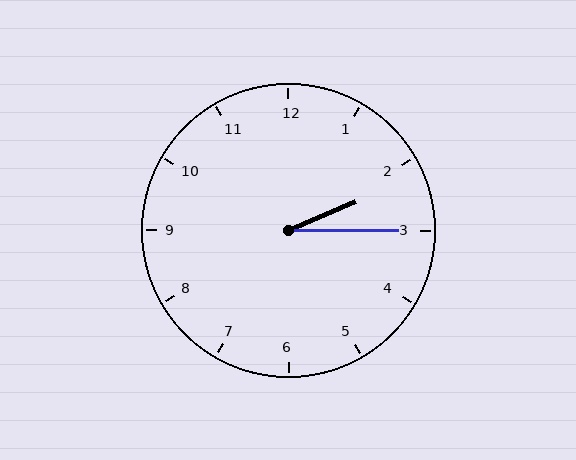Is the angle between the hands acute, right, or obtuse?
It is acute.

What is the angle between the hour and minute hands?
Approximately 22 degrees.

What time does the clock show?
2:15.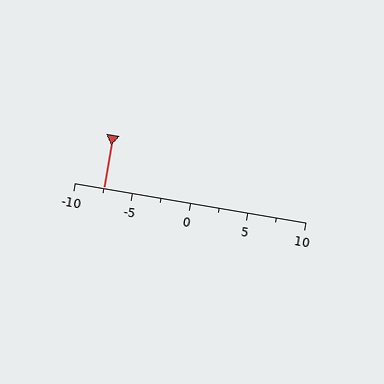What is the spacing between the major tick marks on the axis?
The major ticks are spaced 5 apart.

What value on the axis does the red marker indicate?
The marker indicates approximately -7.5.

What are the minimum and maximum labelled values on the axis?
The axis runs from -10 to 10.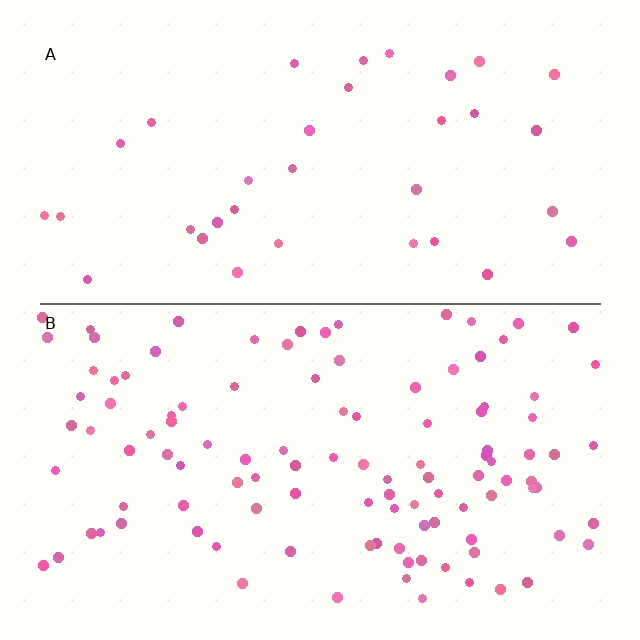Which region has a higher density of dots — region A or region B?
B (the bottom).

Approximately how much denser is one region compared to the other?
Approximately 3.2× — region B over region A.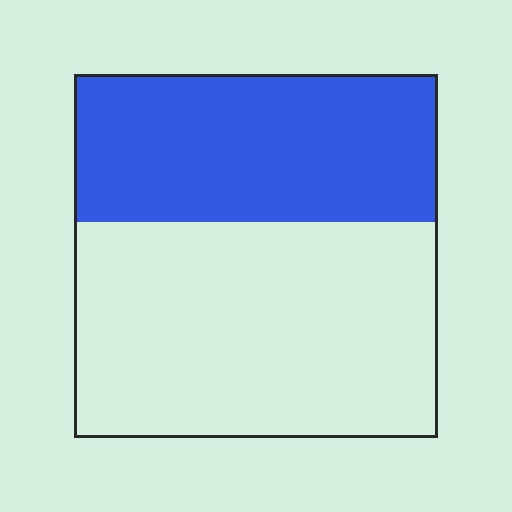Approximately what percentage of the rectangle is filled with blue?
Approximately 40%.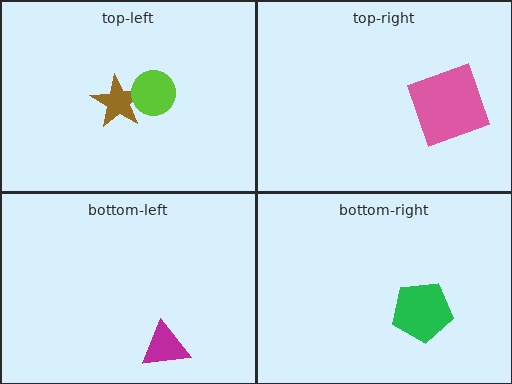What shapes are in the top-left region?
The brown star, the lime circle.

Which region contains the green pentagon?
The bottom-right region.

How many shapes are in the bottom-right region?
1.